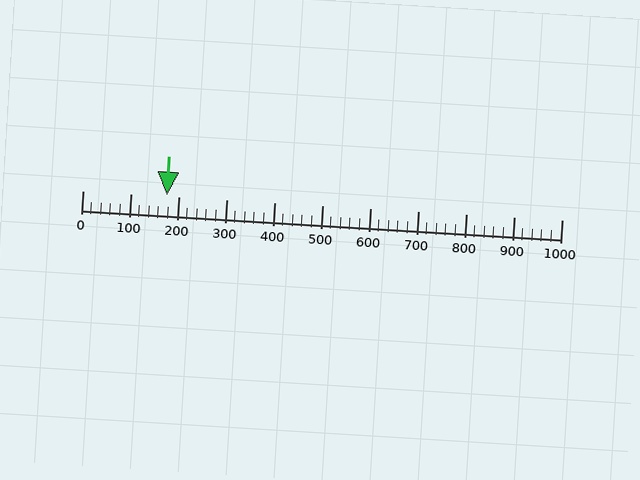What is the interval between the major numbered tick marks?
The major tick marks are spaced 100 units apart.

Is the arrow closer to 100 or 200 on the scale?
The arrow is closer to 200.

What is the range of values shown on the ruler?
The ruler shows values from 0 to 1000.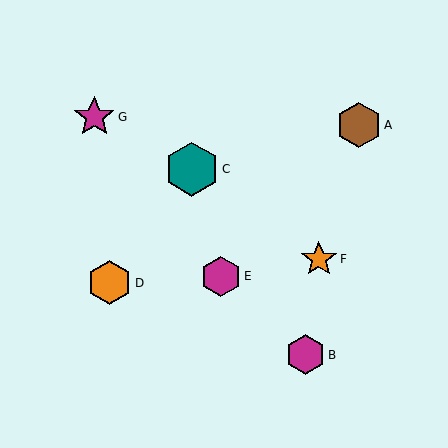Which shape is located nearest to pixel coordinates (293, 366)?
The magenta hexagon (labeled B) at (305, 355) is nearest to that location.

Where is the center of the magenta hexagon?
The center of the magenta hexagon is at (221, 276).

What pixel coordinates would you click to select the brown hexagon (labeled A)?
Click at (359, 125) to select the brown hexagon A.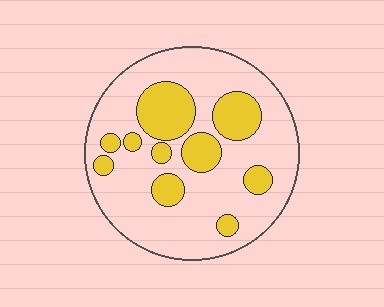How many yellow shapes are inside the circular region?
10.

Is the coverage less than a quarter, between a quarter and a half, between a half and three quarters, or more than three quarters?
Between a quarter and a half.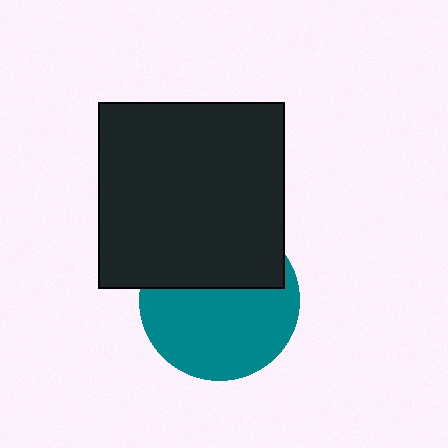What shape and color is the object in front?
The object in front is a black square.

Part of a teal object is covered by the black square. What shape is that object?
It is a circle.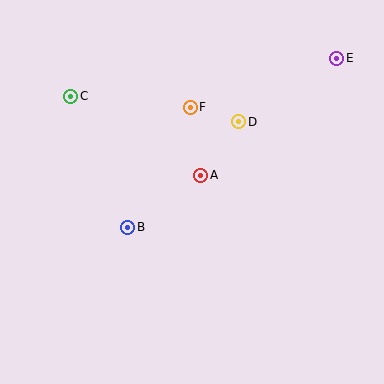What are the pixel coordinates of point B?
Point B is at (128, 227).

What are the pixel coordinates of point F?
Point F is at (190, 107).